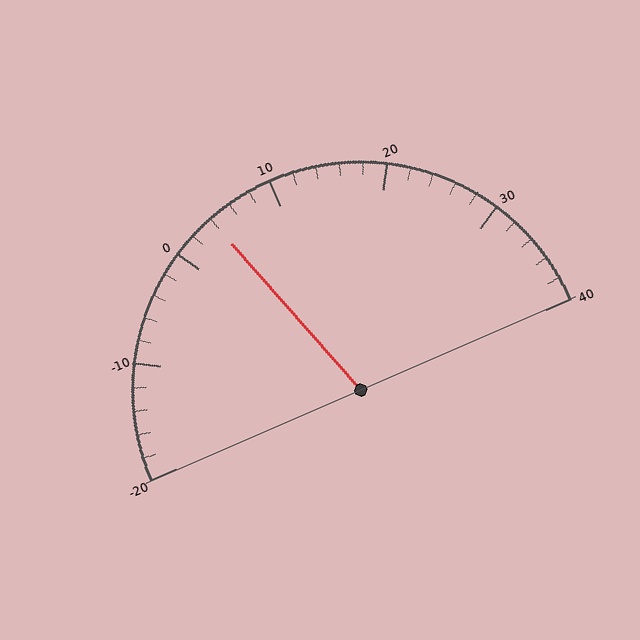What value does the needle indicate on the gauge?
The needle indicates approximately 4.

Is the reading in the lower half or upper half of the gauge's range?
The reading is in the lower half of the range (-20 to 40).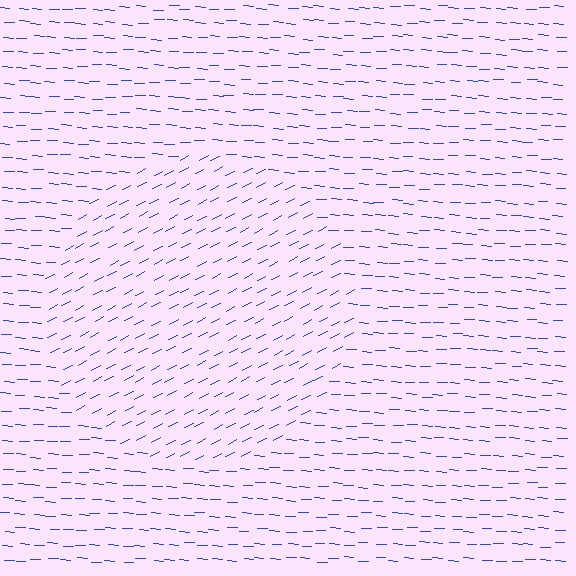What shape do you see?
I see a circle.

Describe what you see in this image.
The image is filled with small blue line segments. A circle region in the image has lines oriented differently from the surrounding lines, creating a visible texture boundary.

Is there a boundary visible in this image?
Yes, there is a texture boundary formed by a change in line orientation.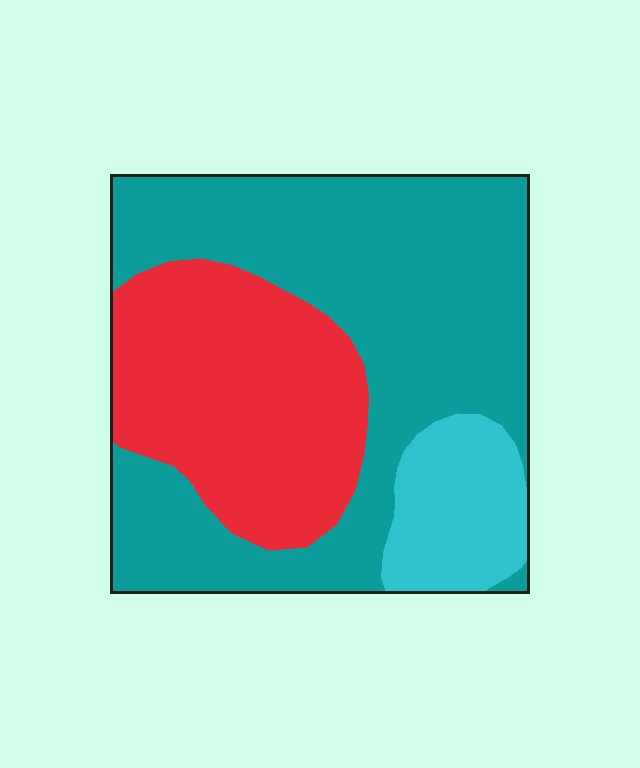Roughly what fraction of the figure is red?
Red takes up between a quarter and a half of the figure.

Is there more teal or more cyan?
Teal.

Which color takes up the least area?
Cyan, at roughly 10%.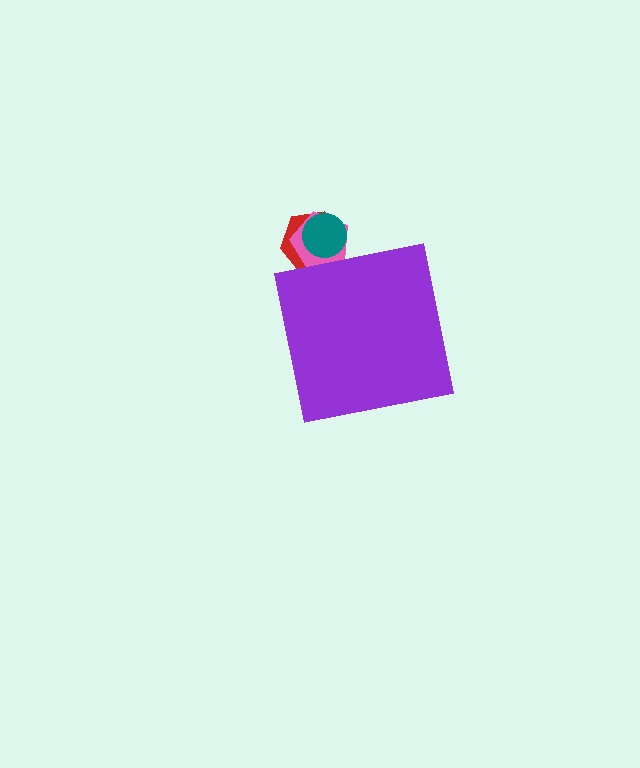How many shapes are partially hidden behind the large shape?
3 shapes are partially hidden.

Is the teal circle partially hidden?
Yes, the teal circle is partially hidden behind the purple square.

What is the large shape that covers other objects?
A purple square.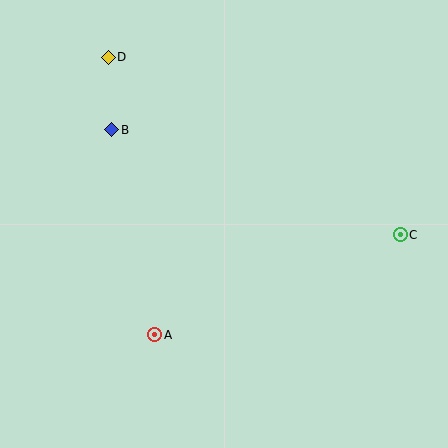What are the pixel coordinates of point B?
Point B is at (112, 130).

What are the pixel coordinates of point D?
Point D is at (108, 57).